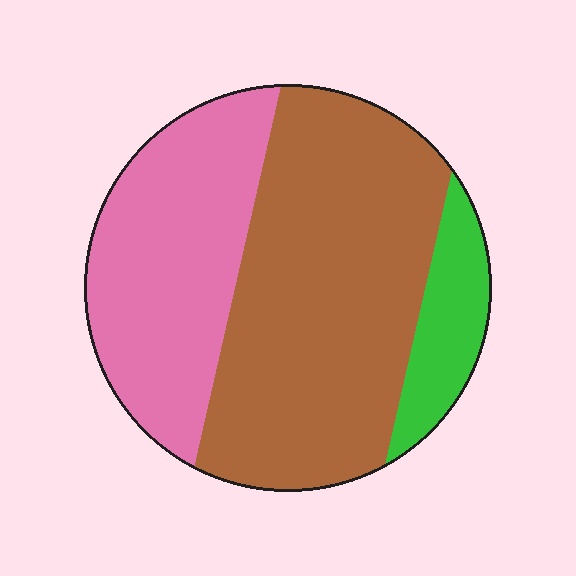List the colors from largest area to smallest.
From largest to smallest: brown, pink, green.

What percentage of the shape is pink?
Pink covers 34% of the shape.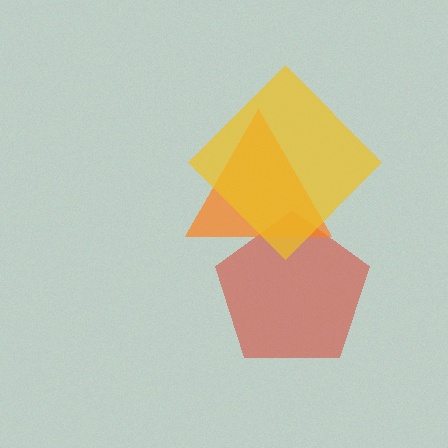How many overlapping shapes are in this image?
There are 3 overlapping shapes in the image.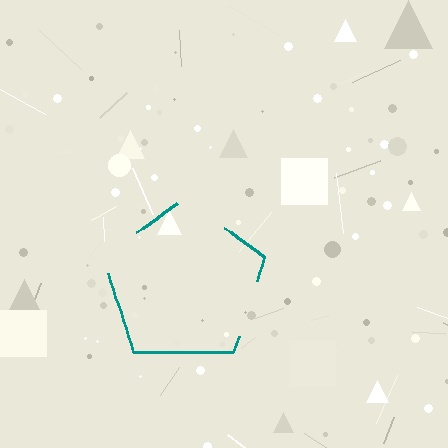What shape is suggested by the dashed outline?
The dashed outline suggests a pentagon.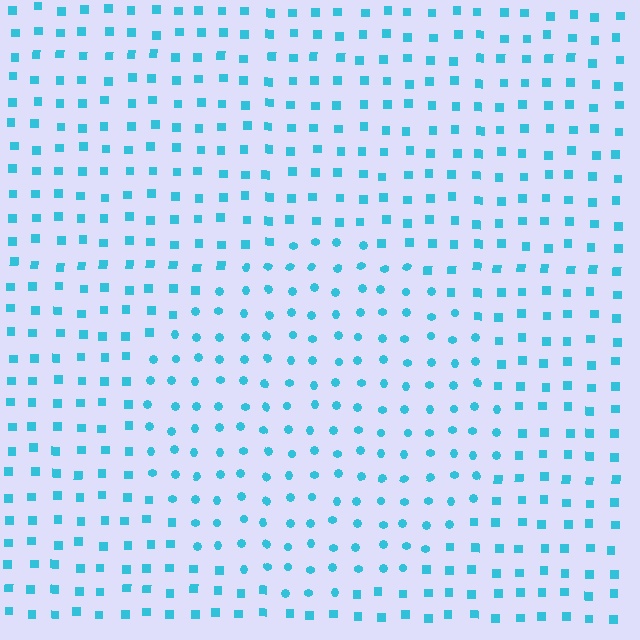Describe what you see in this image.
The image is filled with small cyan elements arranged in a uniform grid. A circle-shaped region contains circles, while the surrounding area contains squares. The boundary is defined purely by the change in element shape.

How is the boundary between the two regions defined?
The boundary is defined by a change in element shape: circles inside vs. squares outside. All elements share the same color and spacing.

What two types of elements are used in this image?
The image uses circles inside the circle region and squares outside it.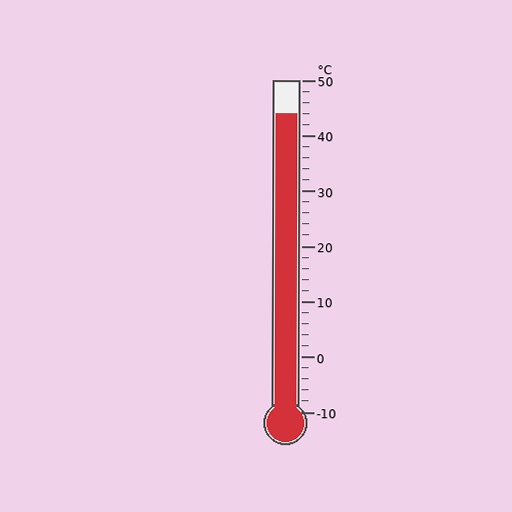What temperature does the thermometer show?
The thermometer shows approximately 44°C.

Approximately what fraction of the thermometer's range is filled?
The thermometer is filled to approximately 90% of its range.